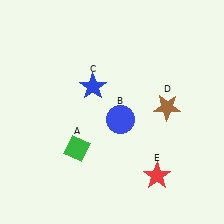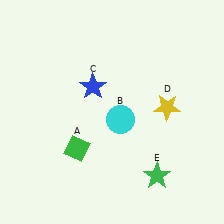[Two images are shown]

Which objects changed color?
B changed from blue to cyan. D changed from brown to yellow. E changed from red to green.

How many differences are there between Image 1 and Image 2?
There are 3 differences between the two images.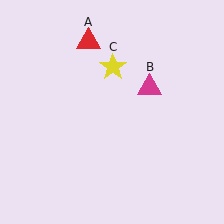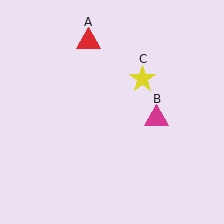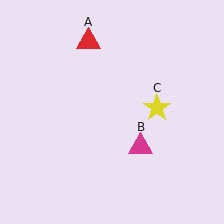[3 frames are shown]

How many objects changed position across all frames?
2 objects changed position: magenta triangle (object B), yellow star (object C).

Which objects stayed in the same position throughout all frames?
Red triangle (object A) remained stationary.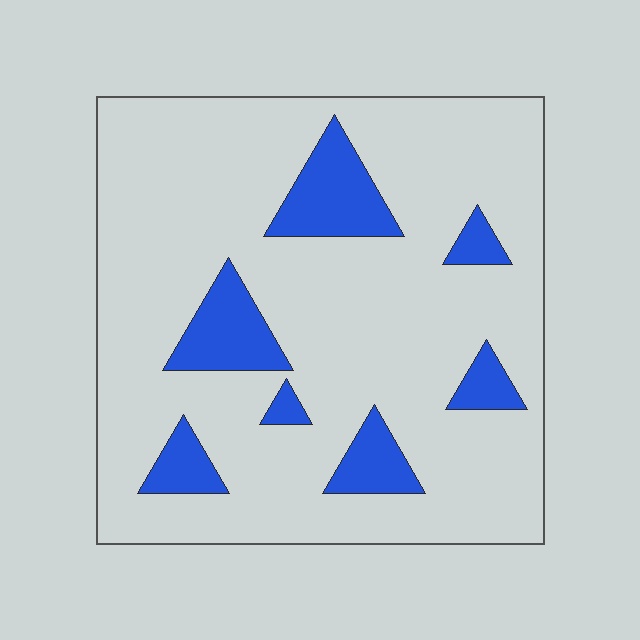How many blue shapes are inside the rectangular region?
7.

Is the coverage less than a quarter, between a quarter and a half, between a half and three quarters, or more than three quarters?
Less than a quarter.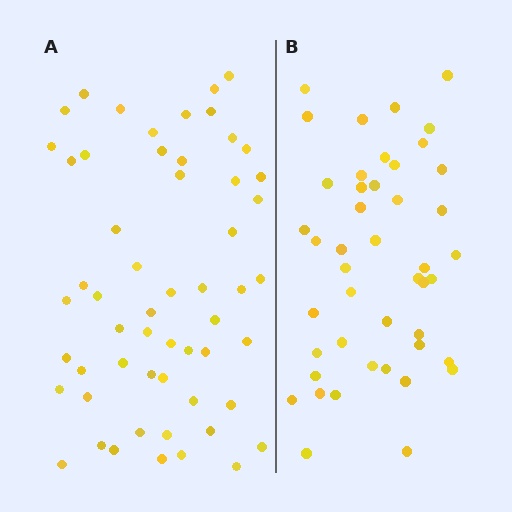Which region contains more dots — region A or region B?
Region A (the left region) has more dots.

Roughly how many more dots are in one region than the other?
Region A has roughly 12 or so more dots than region B.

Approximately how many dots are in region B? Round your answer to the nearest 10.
About 40 dots. (The exact count is 45, which rounds to 40.)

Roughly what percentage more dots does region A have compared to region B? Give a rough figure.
About 25% more.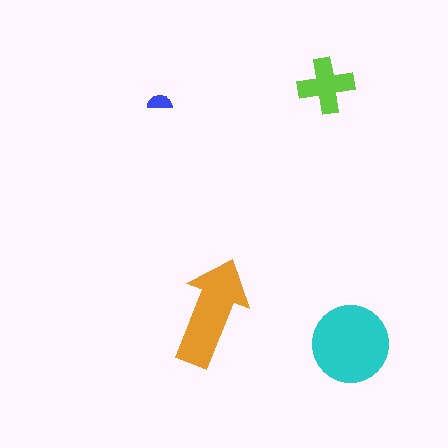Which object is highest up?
The lime cross is topmost.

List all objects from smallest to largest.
The blue semicircle, the lime cross, the orange arrow, the cyan circle.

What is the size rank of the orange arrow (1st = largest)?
2nd.